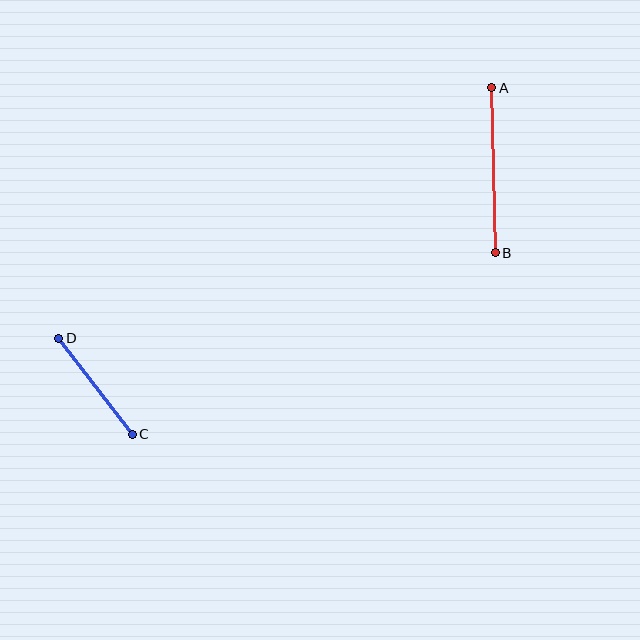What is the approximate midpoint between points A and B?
The midpoint is at approximately (494, 170) pixels.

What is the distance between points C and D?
The distance is approximately 121 pixels.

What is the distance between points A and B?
The distance is approximately 165 pixels.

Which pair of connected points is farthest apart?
Points A and B are farthest apart.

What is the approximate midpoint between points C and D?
The midpoint is at approximately (95, 386) pixels.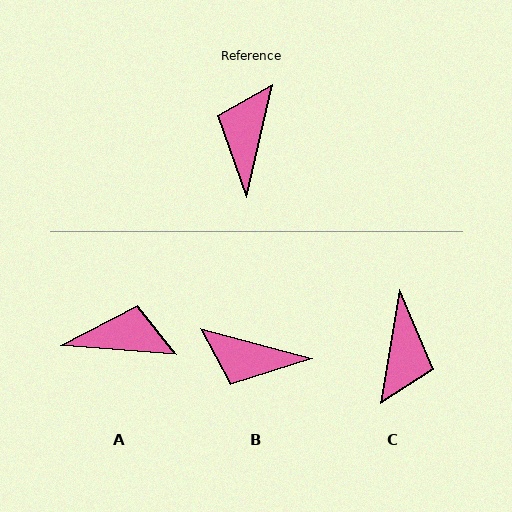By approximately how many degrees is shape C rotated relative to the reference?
Approximately 176 degrees clockwise.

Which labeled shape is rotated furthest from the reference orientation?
C, about 176 degrees away.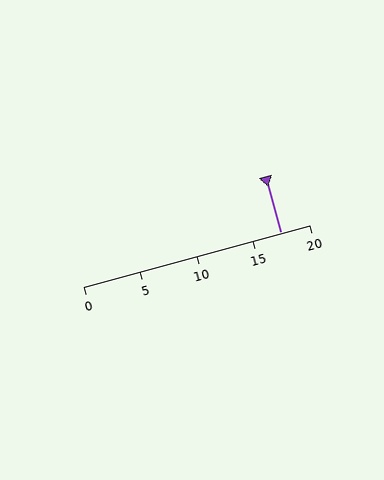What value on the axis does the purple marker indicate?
The marker indicates approximately 17.5.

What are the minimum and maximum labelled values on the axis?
The axis runs from 0 to 20.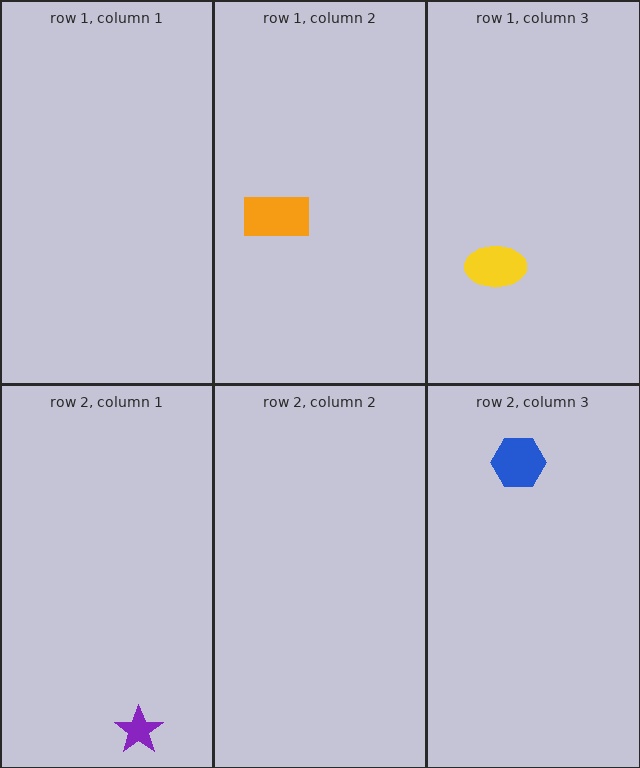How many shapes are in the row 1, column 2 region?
1.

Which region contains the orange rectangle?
The row 1, column 2 region.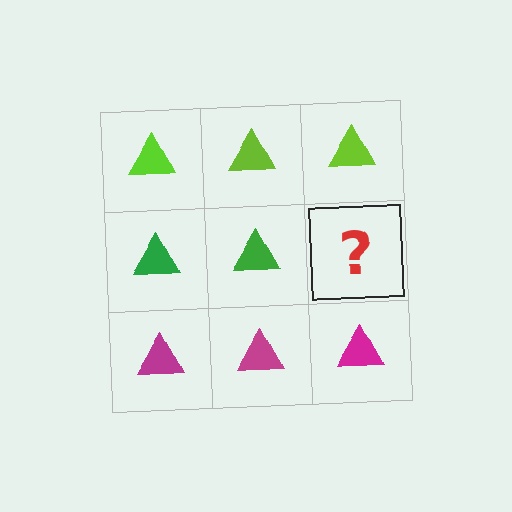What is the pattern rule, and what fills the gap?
The rule is that each row has a consistent color. The gap should be filled with a green triangle.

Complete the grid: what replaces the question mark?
The question mark should be replaced with a green triangle.